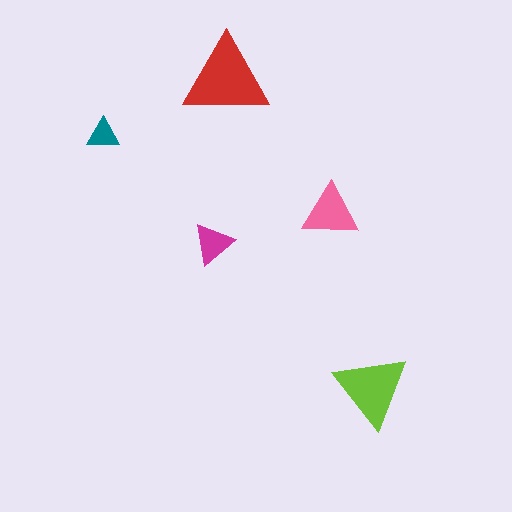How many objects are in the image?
There are 5 objects in the image.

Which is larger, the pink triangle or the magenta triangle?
The pink one.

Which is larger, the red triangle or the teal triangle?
The red one.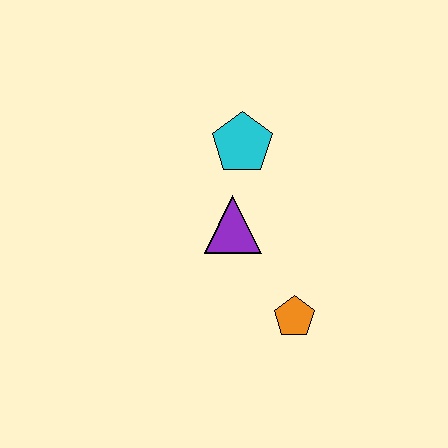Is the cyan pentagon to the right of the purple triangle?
Yes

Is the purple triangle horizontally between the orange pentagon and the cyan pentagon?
No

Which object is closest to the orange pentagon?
The purple triangle is closest to the orange pentagon.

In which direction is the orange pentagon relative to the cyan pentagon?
The orange pentagon is below the cyan pentagon.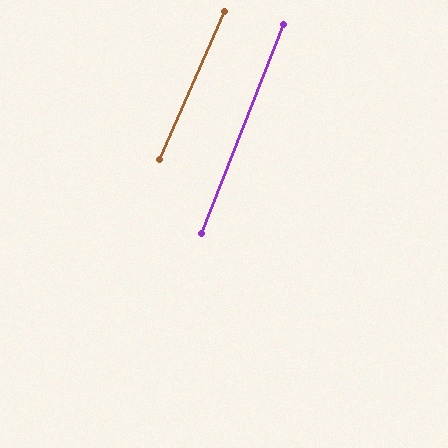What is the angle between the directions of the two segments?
Approximately 2 degrees.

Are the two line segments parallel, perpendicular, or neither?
Parallel — their directions differ by only 2.0°.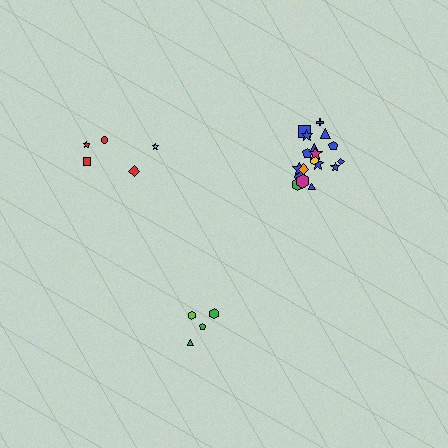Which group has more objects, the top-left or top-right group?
The top-right group.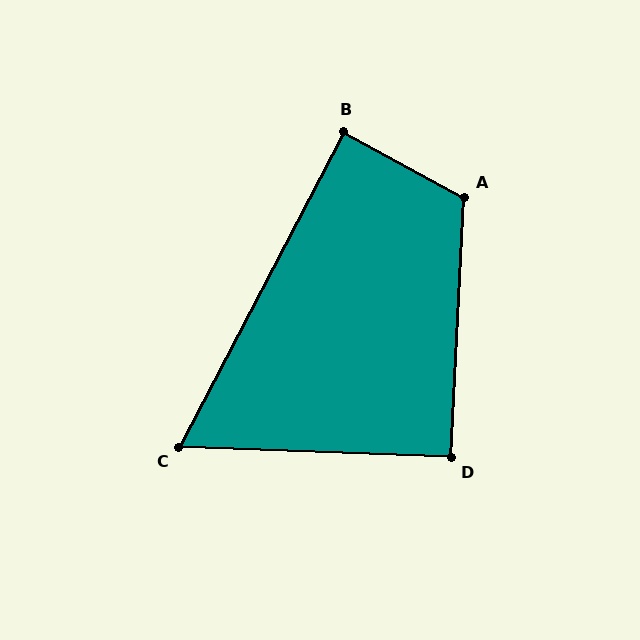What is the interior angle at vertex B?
Approximately 89 degrees (approximately right).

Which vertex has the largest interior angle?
A, at approximately 115 degrees.